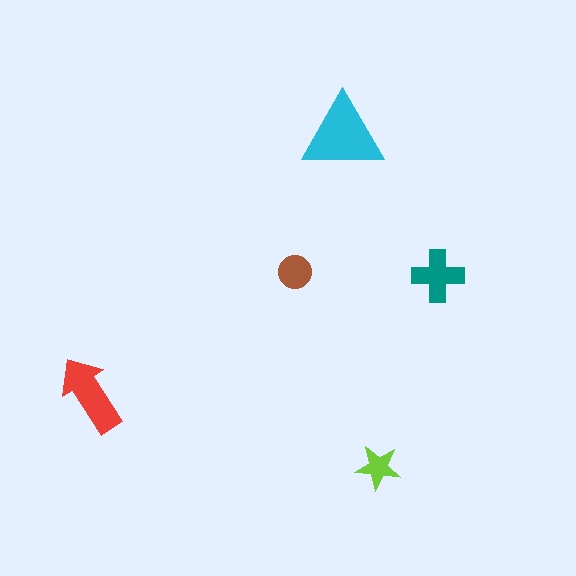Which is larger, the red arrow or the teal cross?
The red arrow.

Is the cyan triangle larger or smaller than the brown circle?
Larger.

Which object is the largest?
The cyan triangle.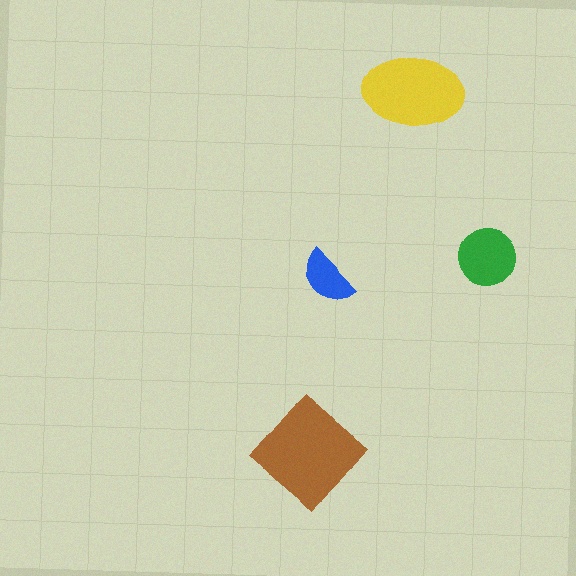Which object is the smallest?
The blue semicircle.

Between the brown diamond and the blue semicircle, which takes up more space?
The brown diamond.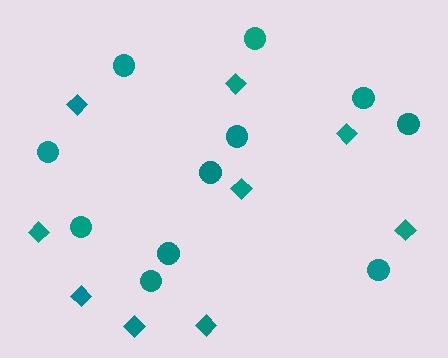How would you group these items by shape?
There are 2 groups: one group of diamonds (9) and one group of circles (11).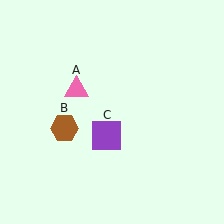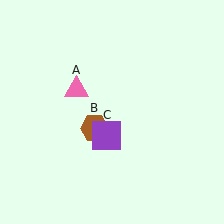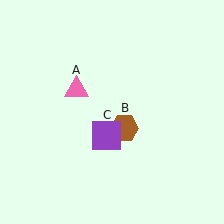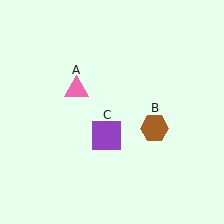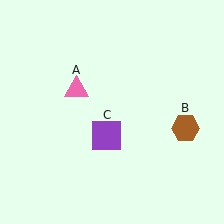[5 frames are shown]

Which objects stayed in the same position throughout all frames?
Pink triangle (object A) and purple square (object C) remained stationary.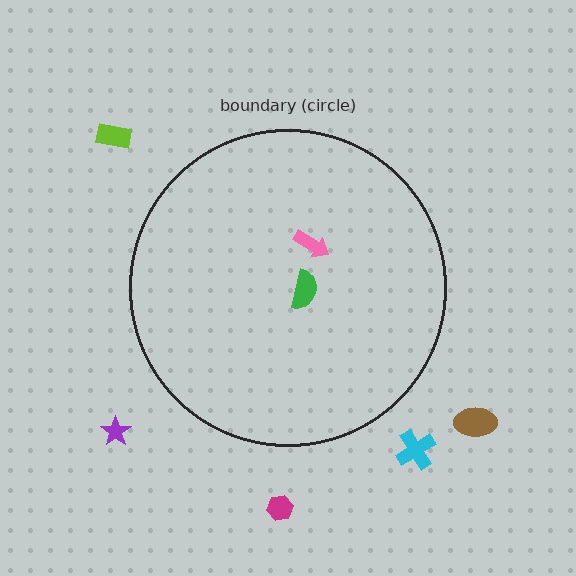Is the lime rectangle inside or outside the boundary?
Outside.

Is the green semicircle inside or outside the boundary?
Inside.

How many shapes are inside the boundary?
2 inside, 5 outside.